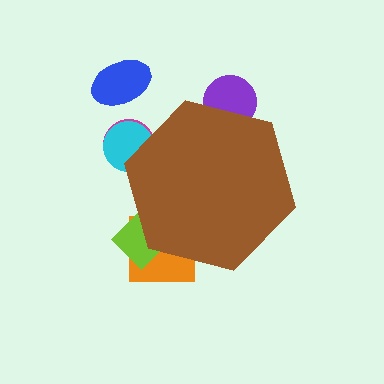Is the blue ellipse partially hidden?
No, the blue ellipse is fully visible.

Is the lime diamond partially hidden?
Yes, the lime diamond is partially hidden behind the brown hexagon.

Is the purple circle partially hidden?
Yes, the purple circle is partially hidden behind the brown hexagon.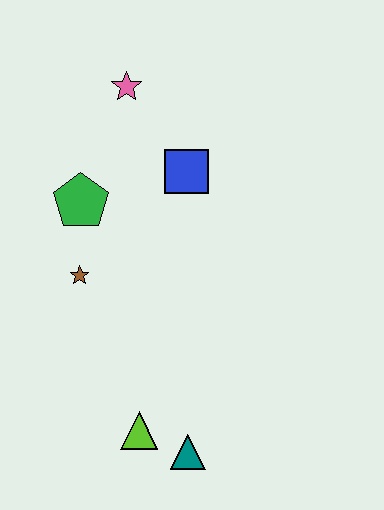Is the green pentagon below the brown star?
No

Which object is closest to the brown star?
The green pentagon is closest to the brown star.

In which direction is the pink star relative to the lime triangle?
The pink star is above the lime triangle.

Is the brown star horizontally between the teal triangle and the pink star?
No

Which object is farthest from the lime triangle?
The pink star is farthest from the lime triangle.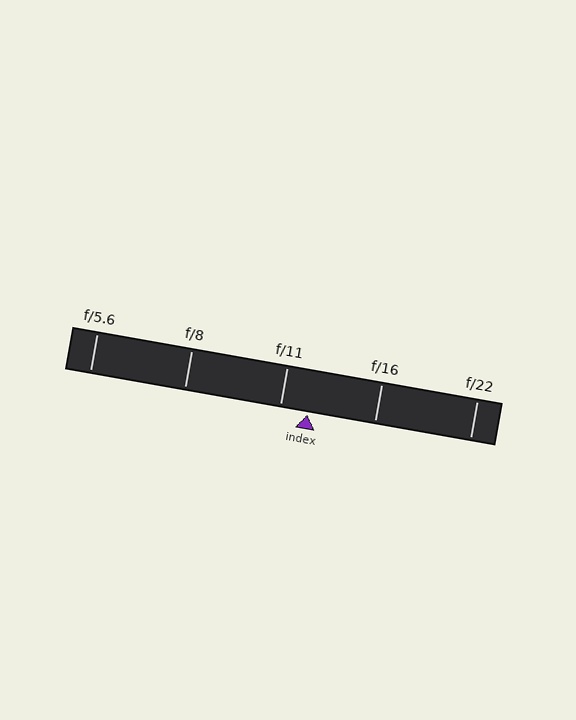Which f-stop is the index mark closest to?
The index mark is closest to f/11.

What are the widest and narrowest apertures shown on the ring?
The widest aperture shown is f/5.6 and the narrowest is f/22.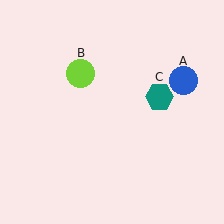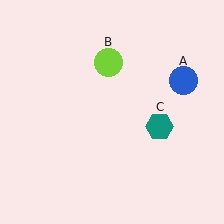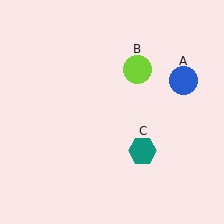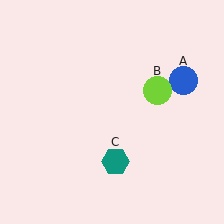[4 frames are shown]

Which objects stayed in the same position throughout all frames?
Blue circle (object A) remained stationary.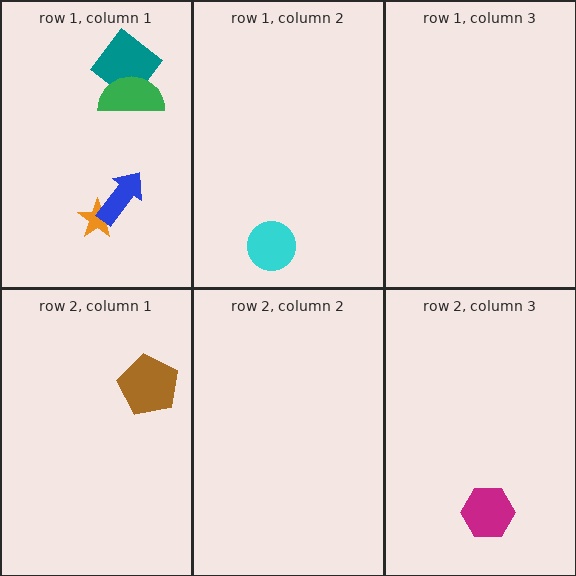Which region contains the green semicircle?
The row 1, column 1 region.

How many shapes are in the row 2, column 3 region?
1.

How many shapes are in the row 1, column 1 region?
4.